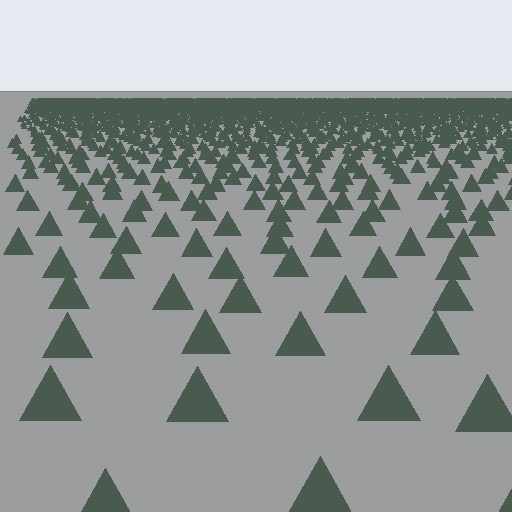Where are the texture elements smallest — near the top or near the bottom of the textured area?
Near the top.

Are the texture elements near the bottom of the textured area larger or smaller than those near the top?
Larger. Near the bottom, elements are closer to the viewer and appear at a bigger on-screen size.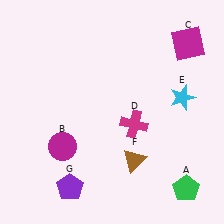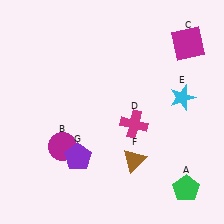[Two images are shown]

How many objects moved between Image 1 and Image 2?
1 object moved between the two images.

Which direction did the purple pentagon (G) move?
The purple pentagon (G) moved up.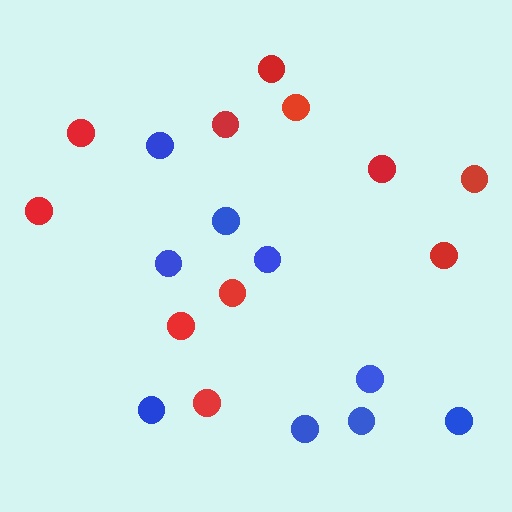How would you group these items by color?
There are 2 groups: one group of blue circles (9) and one group of red circles (11).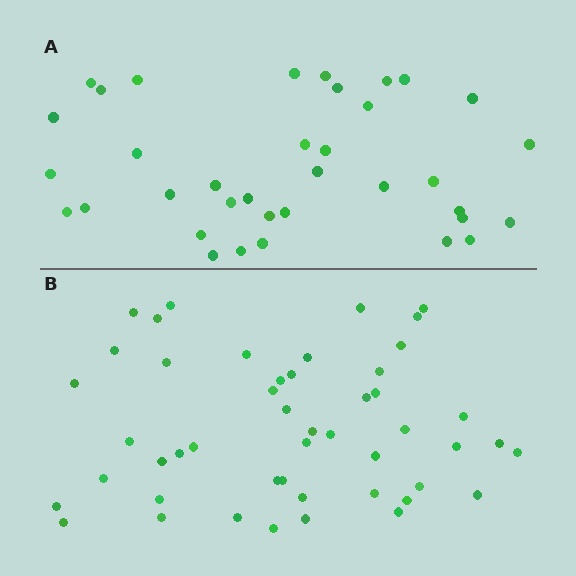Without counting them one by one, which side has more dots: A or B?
Region B (the bottom region) has more dots.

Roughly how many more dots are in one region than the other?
Region B has roughly 12 or so more dots than region A.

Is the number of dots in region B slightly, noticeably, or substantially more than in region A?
Region B has noticeably more, but not dramatically so. The ratio is roughly 1.3 to 1.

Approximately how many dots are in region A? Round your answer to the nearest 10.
About 40 dots. (The exact count is 36, which rounds to 40.)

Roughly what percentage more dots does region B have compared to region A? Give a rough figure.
About 35% more.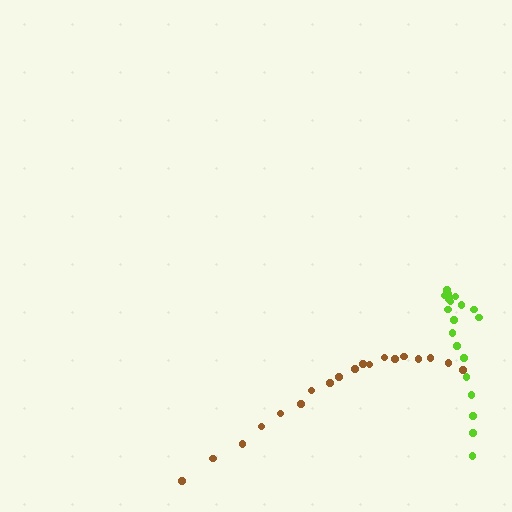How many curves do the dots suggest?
There are 2 distinct paths.